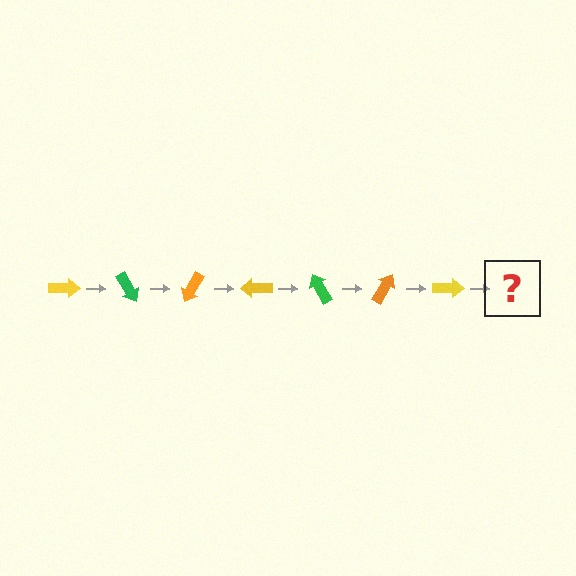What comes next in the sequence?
The next element should be a green arrow, rotated 420 degrees from the start.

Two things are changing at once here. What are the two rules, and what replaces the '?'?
The two rules are that it rotates 60 degrees each step and the color cycles through yellow, green, and orange. The '?' should be a green arrow, rotated 420 degrees from the start.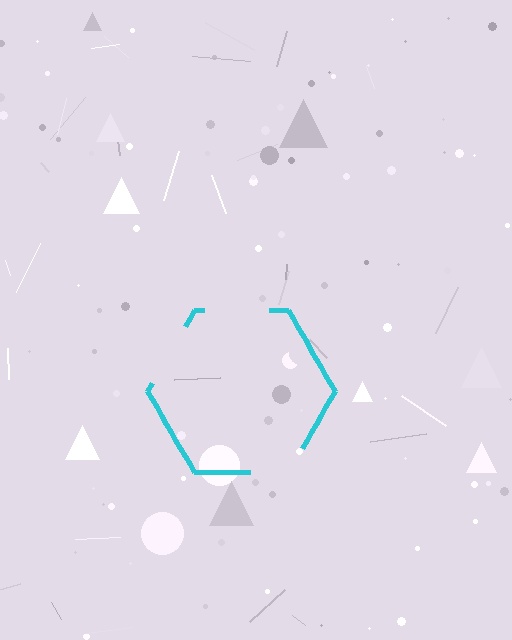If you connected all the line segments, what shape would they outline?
They would outline a hexagon.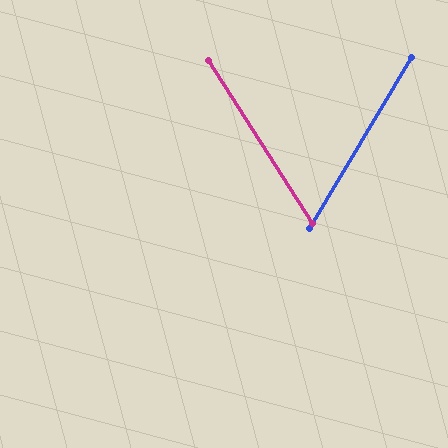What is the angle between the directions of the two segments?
Approximately 63 degrees.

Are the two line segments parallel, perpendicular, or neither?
Neither parallel nor perpendicular — they differ by about 63°.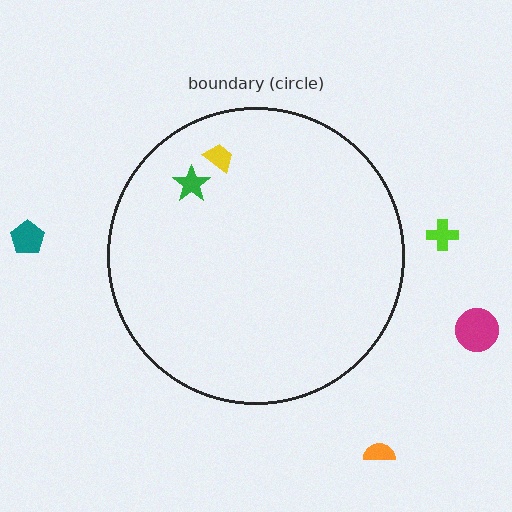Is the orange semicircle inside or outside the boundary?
Outside.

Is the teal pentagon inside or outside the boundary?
Outside.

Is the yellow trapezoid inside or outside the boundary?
Inside.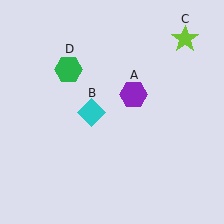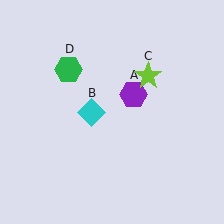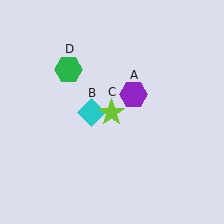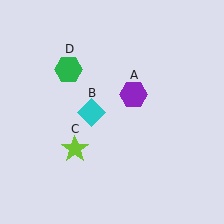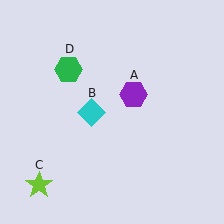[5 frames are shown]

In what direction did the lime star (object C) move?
The lime star (object C) moved down and to the left.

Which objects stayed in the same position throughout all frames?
Purple hexagon (object A) and cyan diamond (object B) and green hexagon (object D) remained stationary.